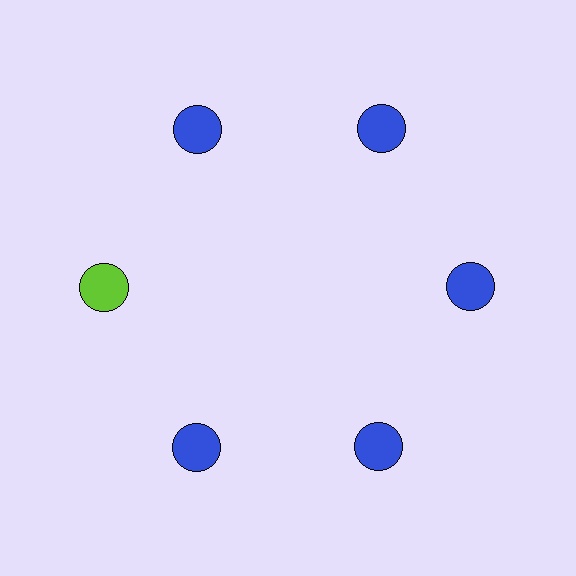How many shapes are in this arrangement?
There are 6 shapes arranged in a ring pattern.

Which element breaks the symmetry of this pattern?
The lime circle at roughly the 9 o'clock position breaks the symmetry. All other shapes are blue circles.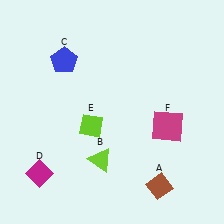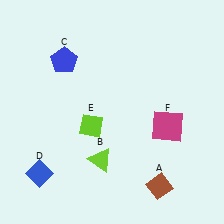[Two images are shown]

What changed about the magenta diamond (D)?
In Image 1, D is magenta. In Image 2, it changed to blue.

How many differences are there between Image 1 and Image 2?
There is 1 difference between the two images.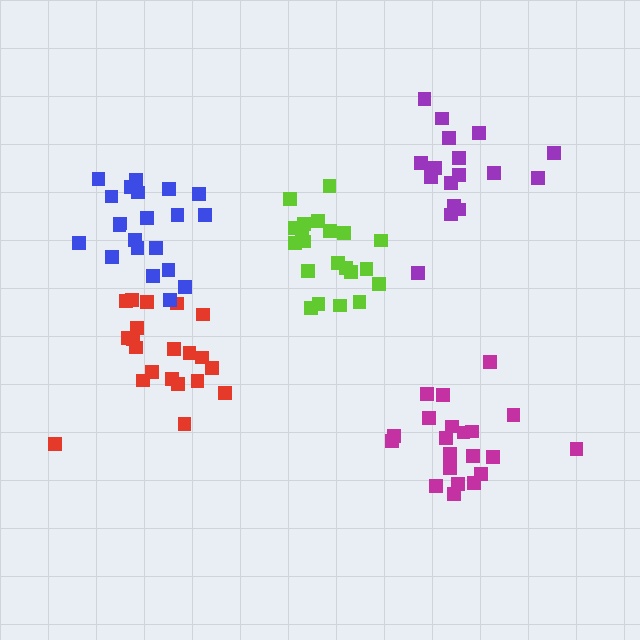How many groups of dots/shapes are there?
There are 5 groups.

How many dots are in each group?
Group 1: 21 dots, Group 2: 21 dots, Group 3: 21 dots, Group 4: 17 dots, Group 5: 21 dots (101 total).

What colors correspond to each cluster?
The clusters are colored: lime, magenta, red, purple, blue.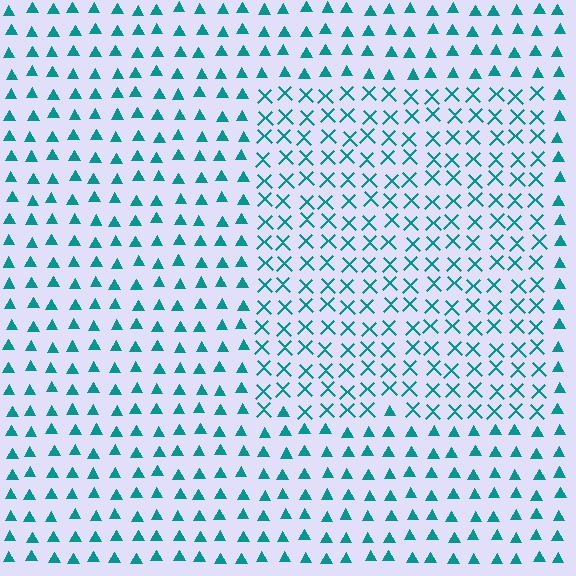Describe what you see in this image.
The image is filled with small teal elements arranged in a uniform grid. A rectangle-shaped region contains X marks, while the surrounding area contains triangles. The boundary is defined purely by the change in element shape.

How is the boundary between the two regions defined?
The boundary is defined by a change in element shape: X marks inside vs. triangles outside. All elements share the same color and spacing.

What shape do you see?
I see a rectangle.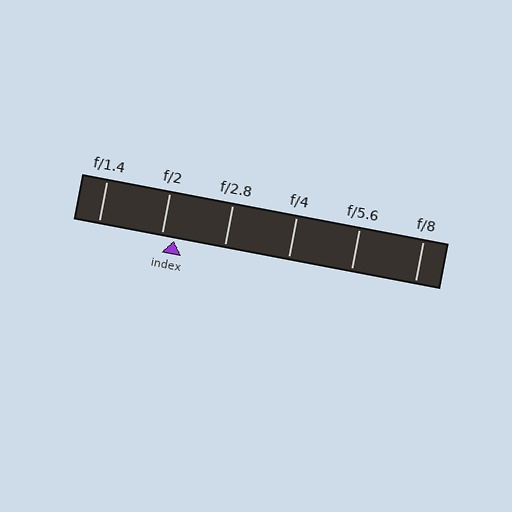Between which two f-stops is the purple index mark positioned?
The index mark is between f/2 and f/2.8.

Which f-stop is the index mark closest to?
The index mark is closest to f/2.